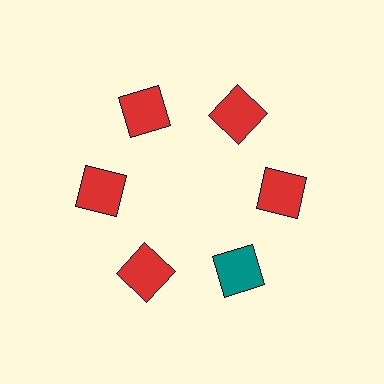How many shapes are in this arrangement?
There are 6 shapes arranged in a ring pattern.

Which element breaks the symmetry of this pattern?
The teal square at roughly the 5 o'clock position breaks the symmetry. All other shapes are red squares.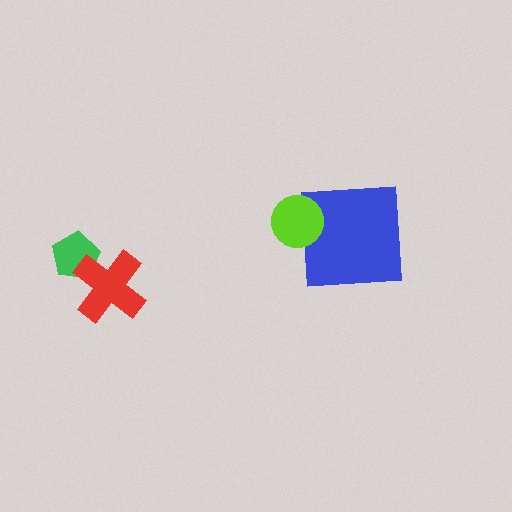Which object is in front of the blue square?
The lime circle is in front of the blue square.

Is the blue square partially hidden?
Yes, it is partially covered by another shape.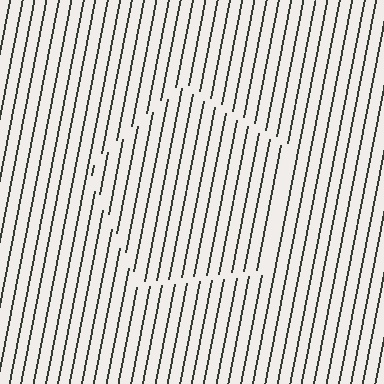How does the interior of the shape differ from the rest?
The interior of the shape contains the same grating, shifted by half a period — the contour is defined by the phase discontinuity where line-ends from the inner and outer gratings abut.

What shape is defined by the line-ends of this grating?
An illusory pentagon. The interior of the shape contains the same grating, shifted by half a period — the contour is defined by the phase discontinuity where line-ends from the inner and outer gratings abut.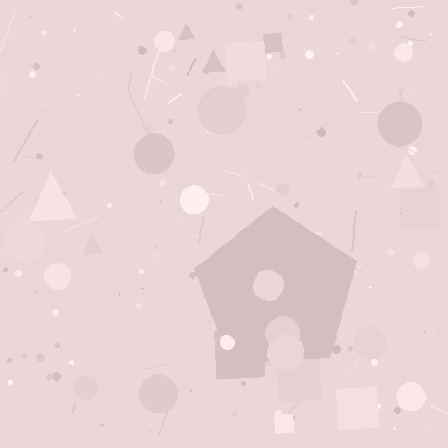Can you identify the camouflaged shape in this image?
The camouflaged shape is a pentagon.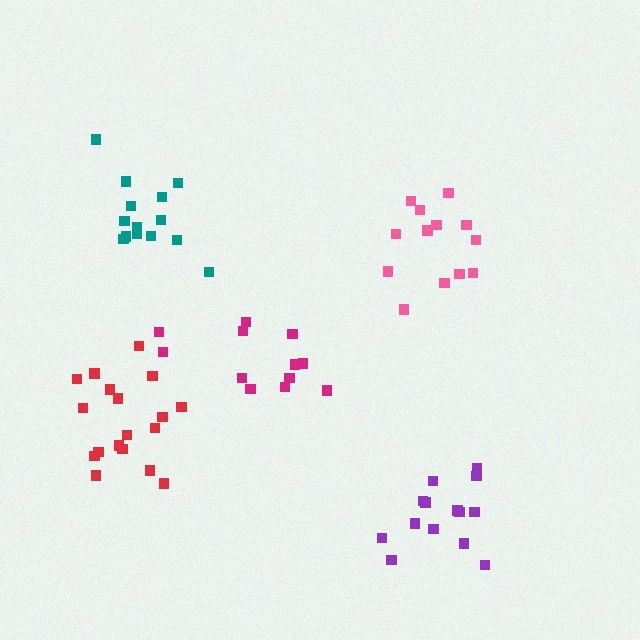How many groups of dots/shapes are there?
There are 5 groups.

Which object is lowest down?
The purple cluster is bottommost.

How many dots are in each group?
Group 1: 13 dots, Group 2: 12 dots, Group 3: 14 dots, Group 4: 18 dots, Group 5: 14 dots (71 total).